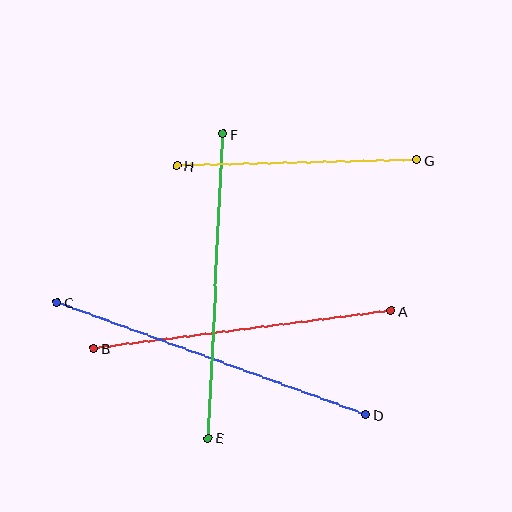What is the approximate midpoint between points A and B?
The midpoint is at approximately (243, 330) pixels.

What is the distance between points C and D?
The distance is approximately 328 pixels.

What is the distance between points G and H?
The distance is approximately 240 pixels.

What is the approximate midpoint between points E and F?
The midpoint is at approximately (216, 286) pixels.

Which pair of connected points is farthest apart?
Points C and D are farthest apart.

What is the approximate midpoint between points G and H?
The midpoint is at approximately (297, 163) pixels.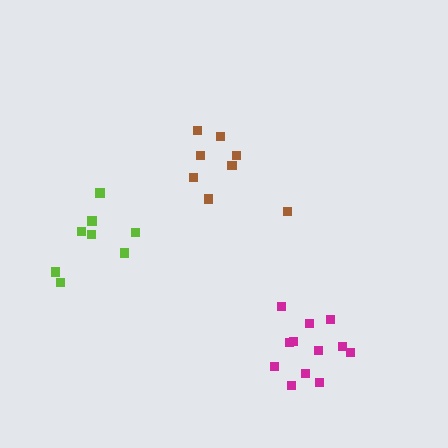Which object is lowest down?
The magenta cluster is bottommost.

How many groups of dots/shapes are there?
There are 3 groups.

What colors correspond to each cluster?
The clusters are colored: lime, magenta, brown.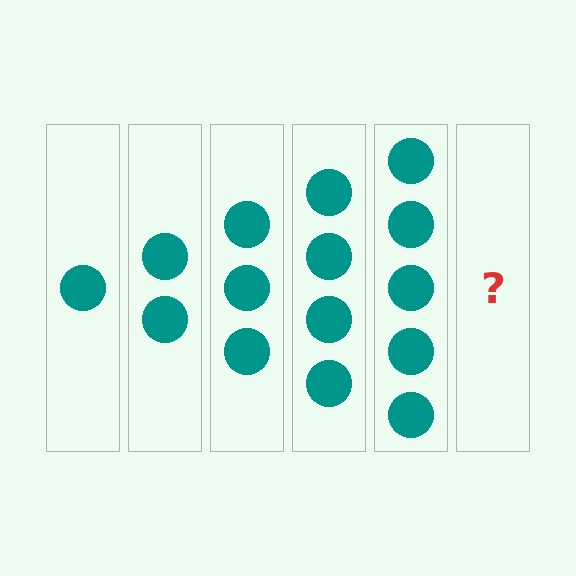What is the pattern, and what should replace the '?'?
The pattern is that each step adds one more circle. The '?' should be 6 circles.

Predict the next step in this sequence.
The next step is 6 circles.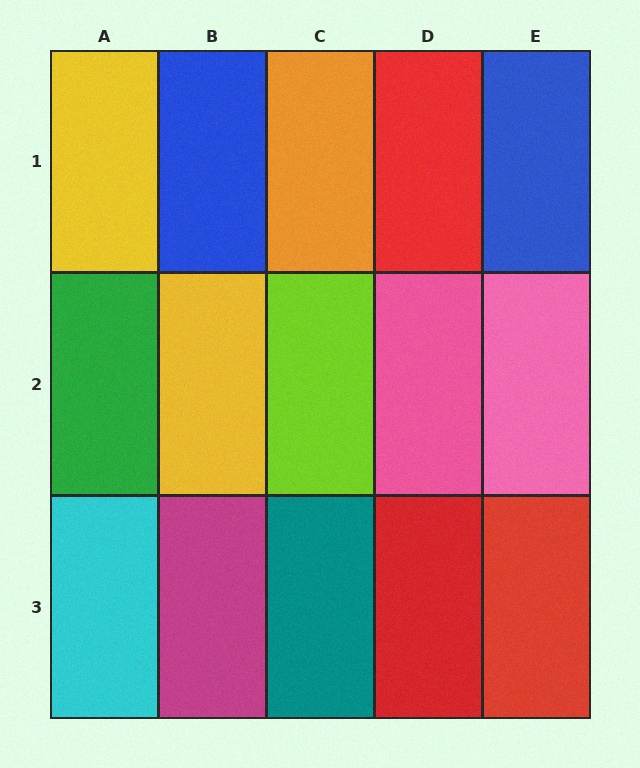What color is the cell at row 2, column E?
Pink.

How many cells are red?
3 cells are red.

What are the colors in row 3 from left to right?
Cyan, magenta, teal, red, red.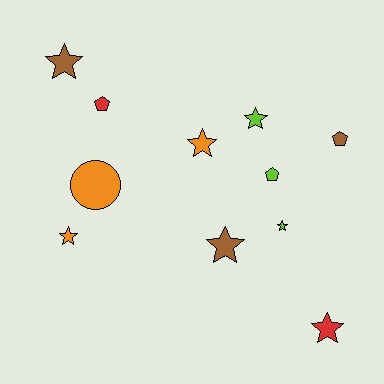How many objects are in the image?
There are 11 objects.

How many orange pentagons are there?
There are no orange pentagons.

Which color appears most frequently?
Lime, with 3 objects.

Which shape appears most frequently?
Star, with 7 objects.